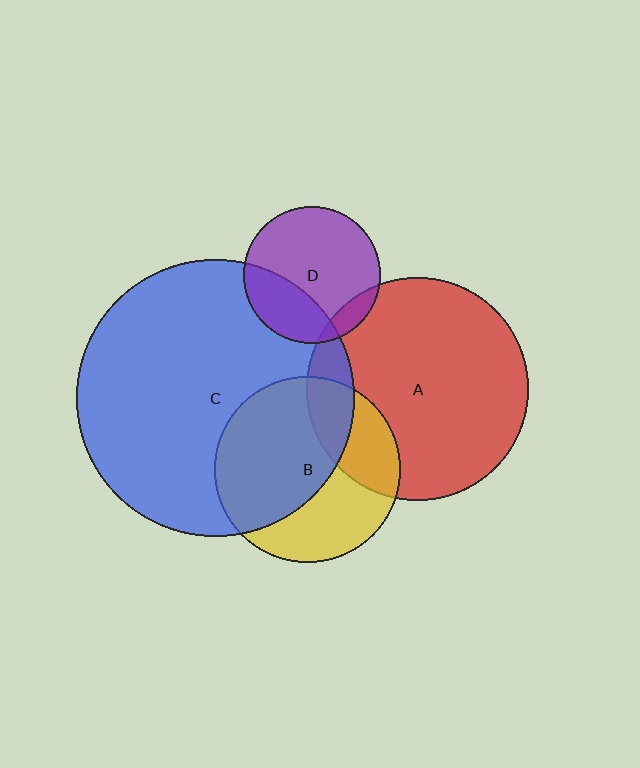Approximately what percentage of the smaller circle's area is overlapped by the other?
Approximately 25%.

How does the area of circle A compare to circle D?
Approximately 2.6 times.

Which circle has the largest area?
Circle C (blue).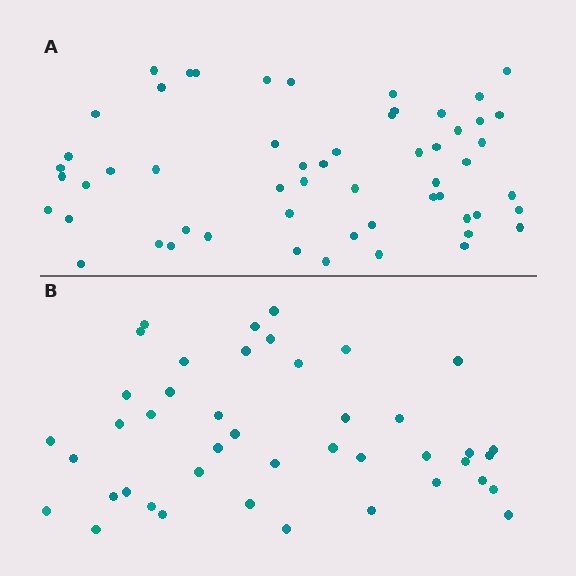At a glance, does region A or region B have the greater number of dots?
Region A (the top region) has more dots.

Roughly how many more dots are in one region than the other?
Region A has approximately 15 more dots than region B.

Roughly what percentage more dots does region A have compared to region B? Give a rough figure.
About 30% more.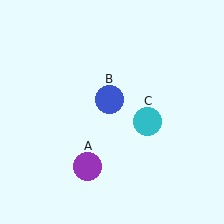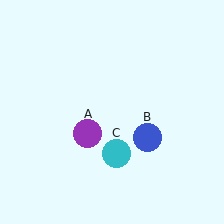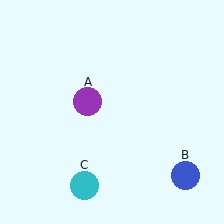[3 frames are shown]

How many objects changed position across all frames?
3 objects changed position: purple circle (object A), blue circle (object B), cyan circle (object C).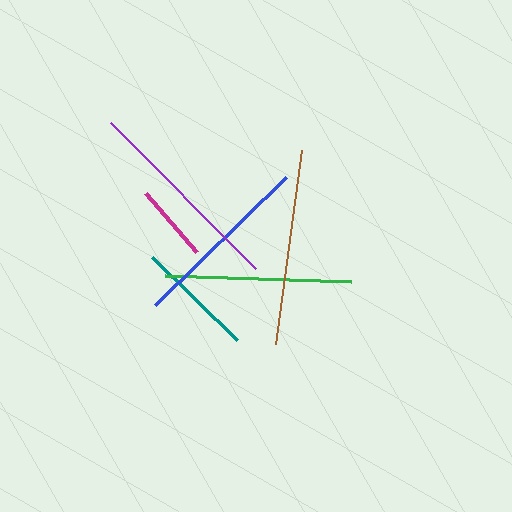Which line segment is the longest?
The purple line is the longest at approximately 206 pixels.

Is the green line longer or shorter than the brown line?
The brown line is longer than the green line.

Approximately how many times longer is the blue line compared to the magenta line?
The blue line is approximately 2.3 times the length of the magenta line.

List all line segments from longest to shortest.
From longest to shortest: purple, brown, green, blue, teal, magenta.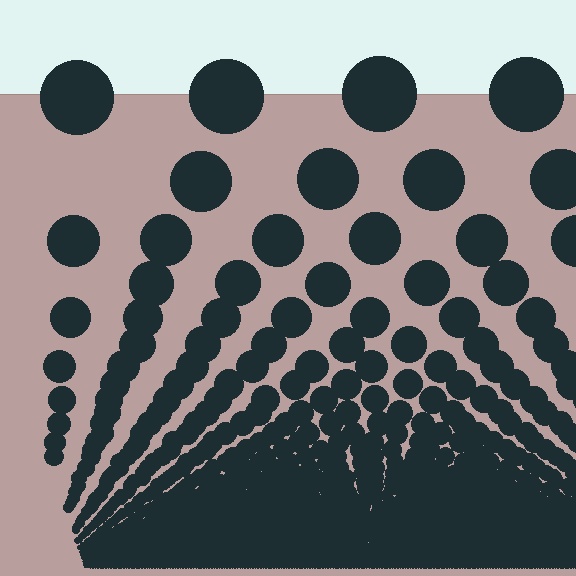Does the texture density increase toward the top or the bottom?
Density increases toward the bottom.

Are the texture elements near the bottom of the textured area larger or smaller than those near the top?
Smaller. The gradient is inverted — elements near the bottom are smaller and denser.